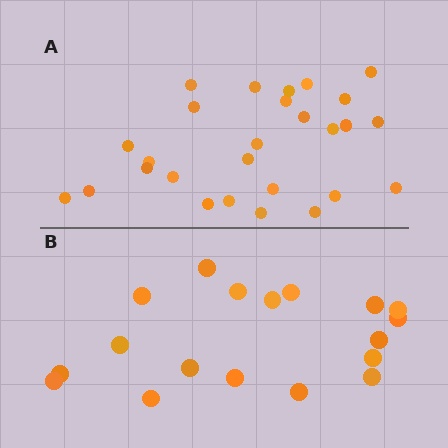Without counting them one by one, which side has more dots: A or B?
Region A (the top region) has more dots.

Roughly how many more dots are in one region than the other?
Region A has roughly 8 or so more dots than region B.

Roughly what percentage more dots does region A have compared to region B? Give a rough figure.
About 50% more.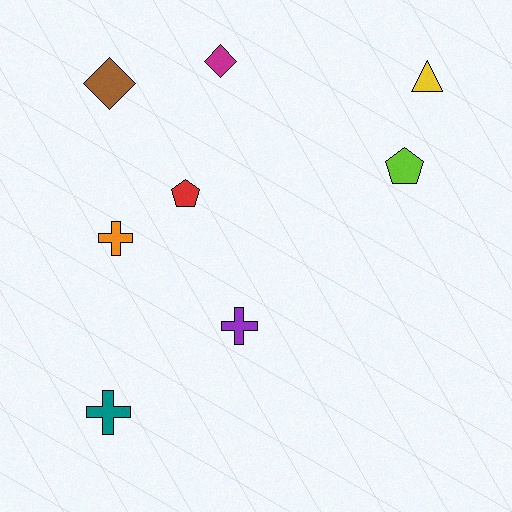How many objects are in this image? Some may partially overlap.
There are 8 objects.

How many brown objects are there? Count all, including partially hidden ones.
There is 1 brown object.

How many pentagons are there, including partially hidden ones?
There are 2 pentagons.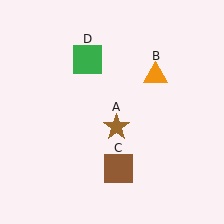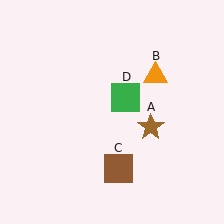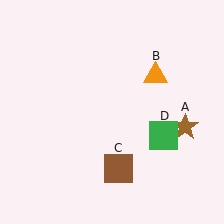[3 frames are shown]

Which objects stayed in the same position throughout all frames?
Orange triangle (object B) and brown square (object C) remained stationary.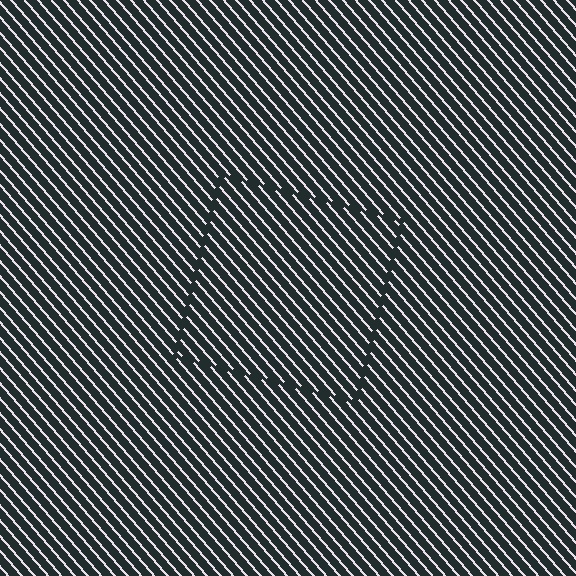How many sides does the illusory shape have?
4 sides — the line-ends trace a square.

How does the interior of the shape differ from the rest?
The interior of the shape contains the same grating, shifted by half a period — the contour is defined by the phase discontinuity where line-ends from the inner and outer gratings abut.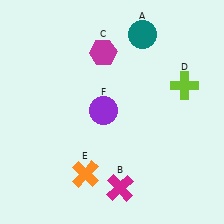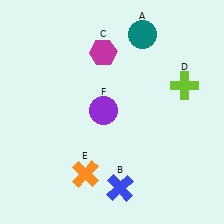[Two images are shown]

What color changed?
The cross (B) changed from magenta in Image 1 to blue in Image 2.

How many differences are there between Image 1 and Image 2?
There is 1 difference between the two images.